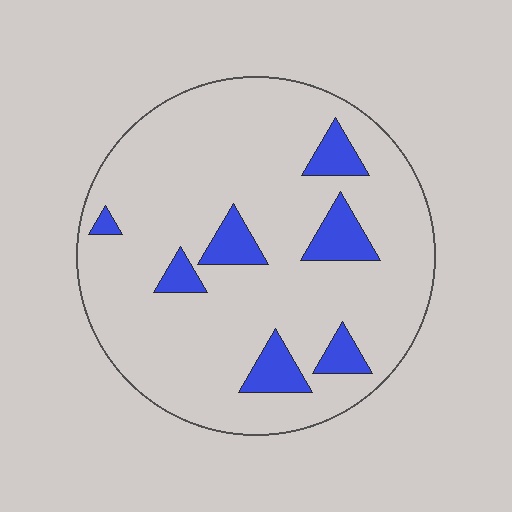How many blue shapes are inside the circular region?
7.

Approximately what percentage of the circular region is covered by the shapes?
Approximately 15%.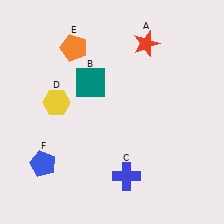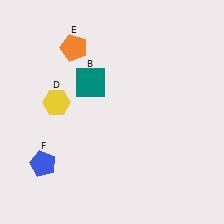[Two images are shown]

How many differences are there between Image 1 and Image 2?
There are 2 differences between the two images.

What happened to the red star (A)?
The red star (A) was removed in Image 2. It was in the top-right area of Image 1.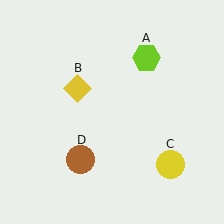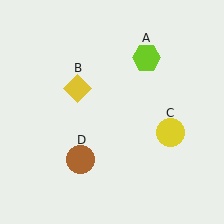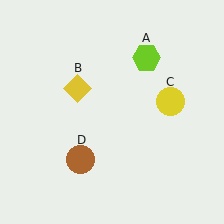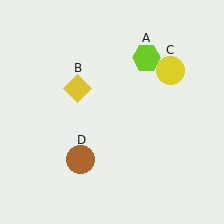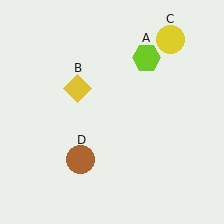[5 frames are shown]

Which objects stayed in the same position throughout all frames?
Lime hexagon (object A) and yellow diamond (object B) and brown circle (object D) remained stationary.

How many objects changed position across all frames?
1 object changed position: yellow circle (object C).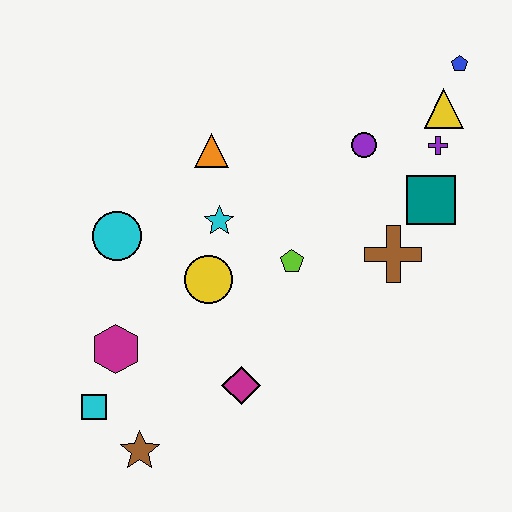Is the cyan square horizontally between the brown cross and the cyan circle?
No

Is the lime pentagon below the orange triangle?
Yes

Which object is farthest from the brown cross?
The cyan square is farthest from the brown cross.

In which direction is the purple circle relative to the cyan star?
The purple circle is to the right of the cyan star.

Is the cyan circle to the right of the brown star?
No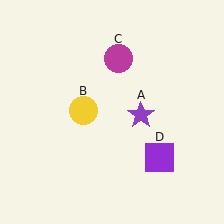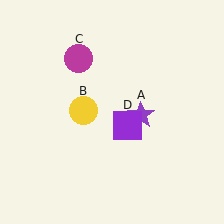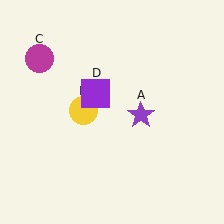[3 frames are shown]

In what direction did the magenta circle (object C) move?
The magenta circle (object C) moved left.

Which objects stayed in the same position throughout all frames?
Purple star (object A) and yellow circle (object B) remained stationary.